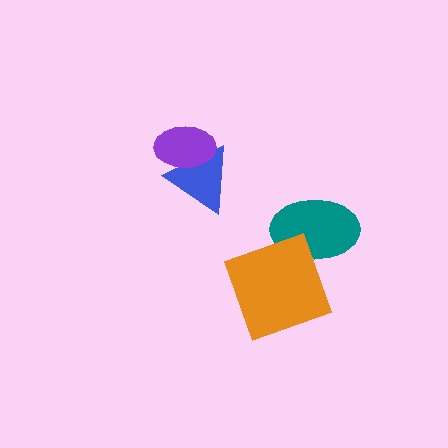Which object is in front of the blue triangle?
The purple ellipse is in front of the blue triangle.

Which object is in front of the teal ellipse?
The orange square is in front of the teal ellipse.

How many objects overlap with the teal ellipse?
1 object overlaps with the teal ellipse.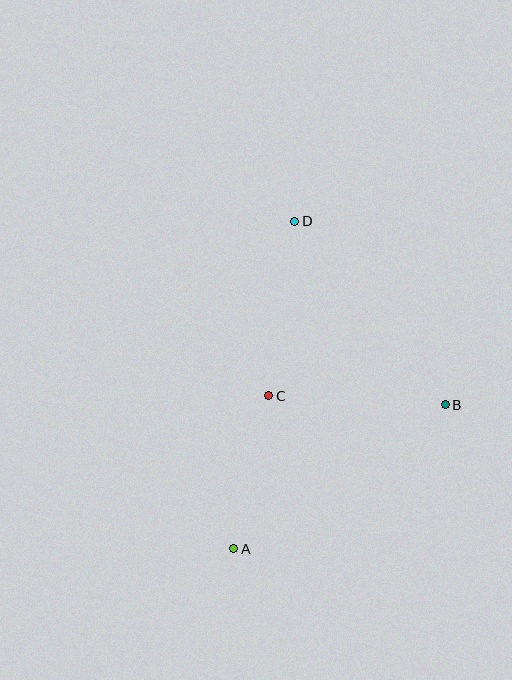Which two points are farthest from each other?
Points A and D are farthest from each other.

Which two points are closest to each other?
Points A and C are closest to each other.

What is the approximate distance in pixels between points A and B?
The distance between A and B is approximately 256 pixels.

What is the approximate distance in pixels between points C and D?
The distance between C and D is approximately 177 pixels.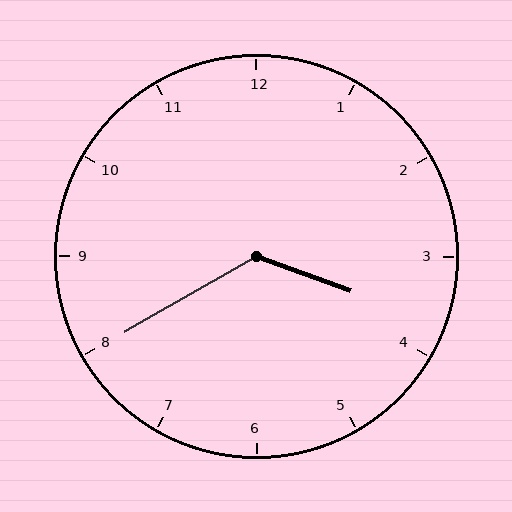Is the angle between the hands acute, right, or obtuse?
It is obtuse.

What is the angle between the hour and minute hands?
Approximately 130 degrees.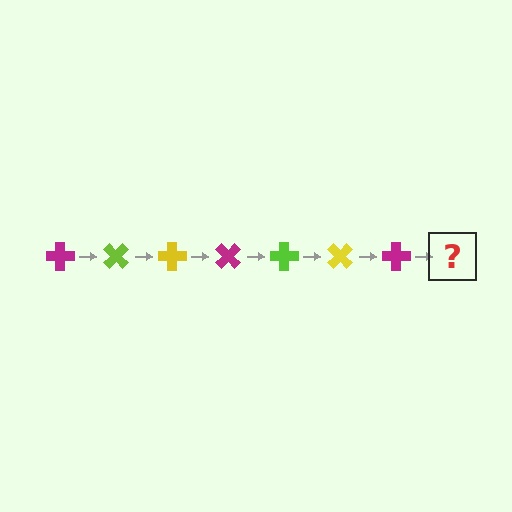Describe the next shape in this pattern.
It should be a lime cross, rotated 315 degrees from the start.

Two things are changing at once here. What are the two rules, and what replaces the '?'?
The two rules are that it rotates 45 degrees each step and the color cycles through magenta, lime, and yellow. The '?' should be a lime cross, rotated 315 degrees from the start.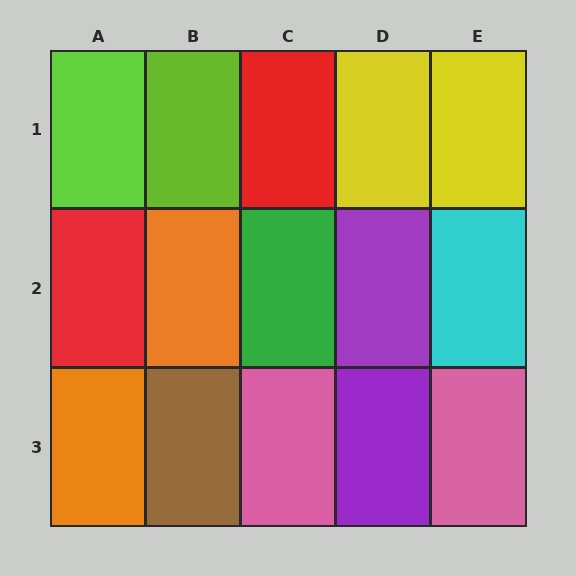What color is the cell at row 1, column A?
Lime.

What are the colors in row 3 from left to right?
Orange, brown, pink, purple, pink.